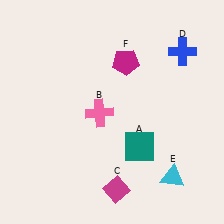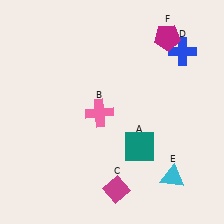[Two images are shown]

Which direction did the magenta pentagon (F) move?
The magenta pentagon (F) moved right.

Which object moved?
The magenta pentagon (F) moved right.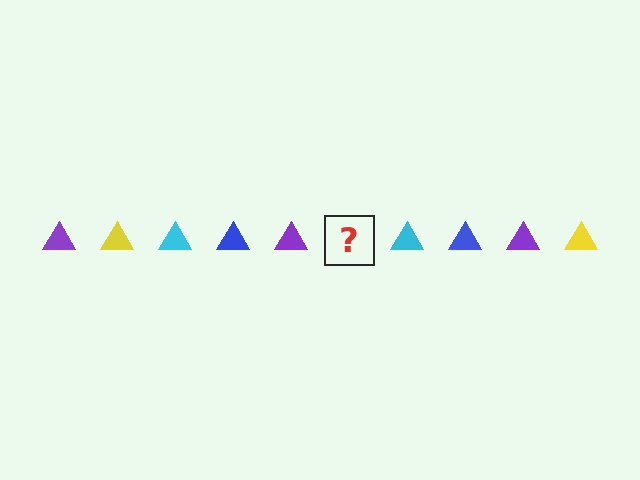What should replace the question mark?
The question mark should be replaced with a yellow triangle.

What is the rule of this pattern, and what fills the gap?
The rule is that the pattern cycles through purple, yellow, cyan, blue triangles. The gap should be filled with a yellow triangle.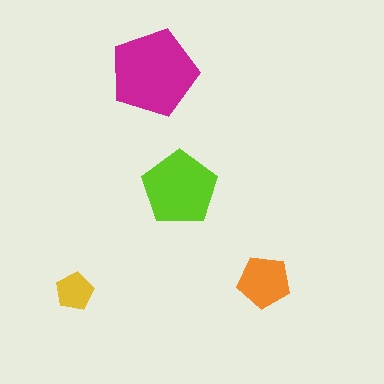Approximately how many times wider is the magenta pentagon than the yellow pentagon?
About 2.5 times wider.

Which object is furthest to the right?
The orange pentagon is rightmost.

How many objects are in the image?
There are 4 objects in the image.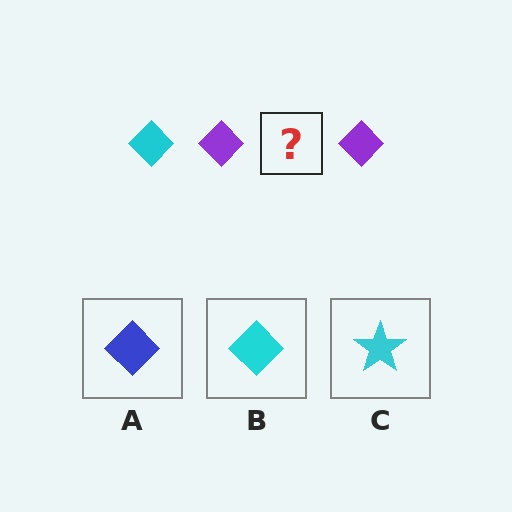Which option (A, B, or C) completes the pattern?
B.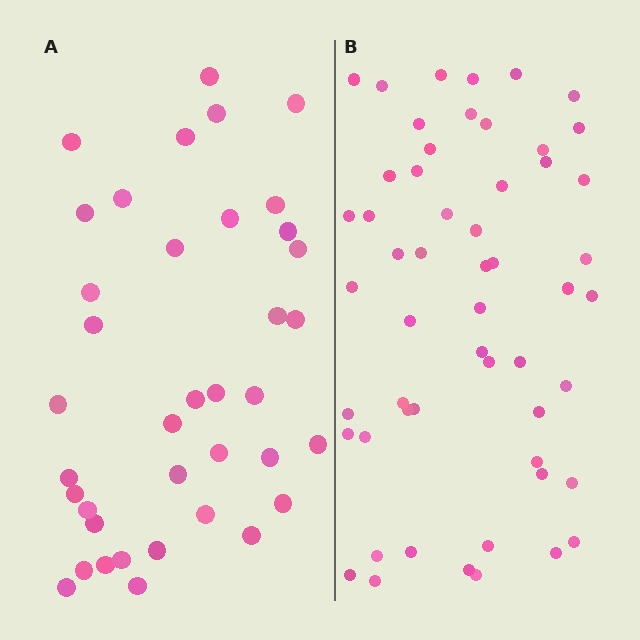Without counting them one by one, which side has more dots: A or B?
Region B (the right region) has more dots.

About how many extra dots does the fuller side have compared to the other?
Region B has approximately 15 more dots than region A.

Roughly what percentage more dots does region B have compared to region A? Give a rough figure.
About 40% more.